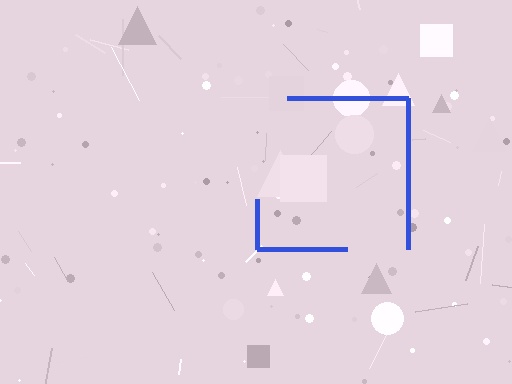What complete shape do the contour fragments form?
The contour fragments form a square.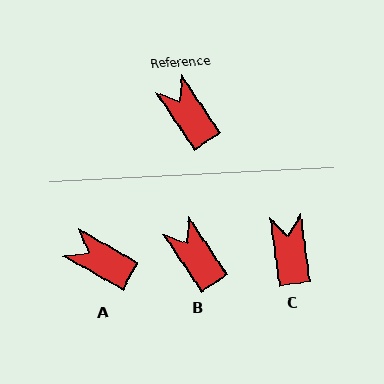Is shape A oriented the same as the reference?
No, it is off by about 27 degrees.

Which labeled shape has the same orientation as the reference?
B.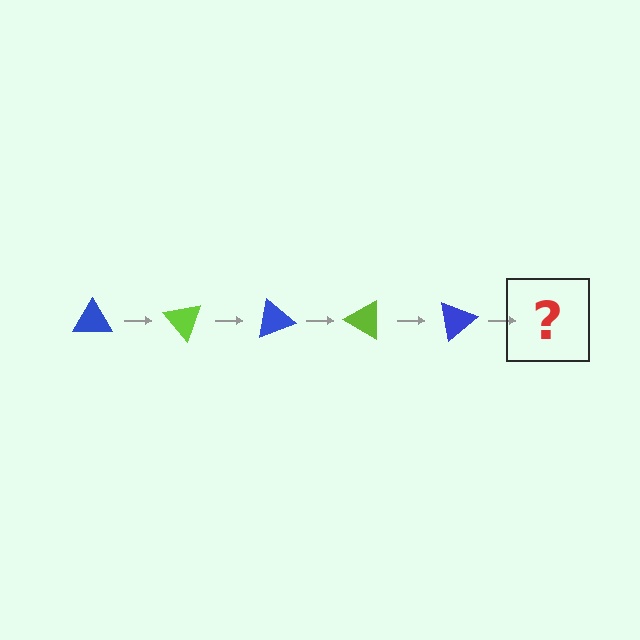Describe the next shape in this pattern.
It should be a lime triangle, rotated 250 degrees from the start.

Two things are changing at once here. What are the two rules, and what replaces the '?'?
The two rules are that it rotates 50 degrees each step and the color cycles through blue and lime. The '?' should be a lime triangle, rotated 250 degrees from the start.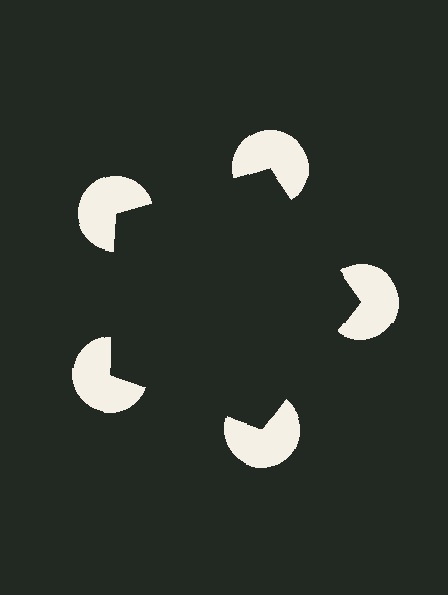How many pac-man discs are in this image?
There are 5 — one at each vertex of the illusory pentagon.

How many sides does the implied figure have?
5 sides.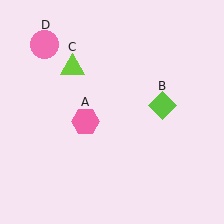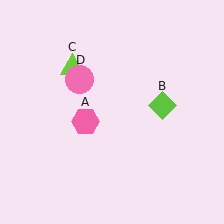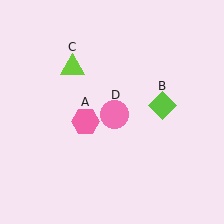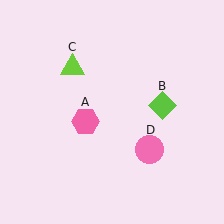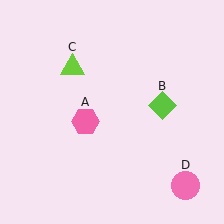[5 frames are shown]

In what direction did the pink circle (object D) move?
The pink circle (object D) moved down and to the right.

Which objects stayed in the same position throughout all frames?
Pink hexagon (object A) and lime diamond (object B) and lime triangle (object C) remained stationary.